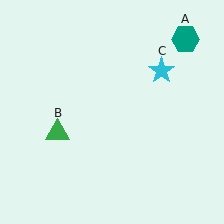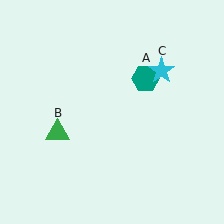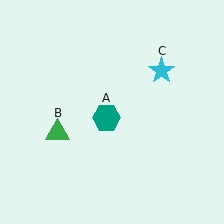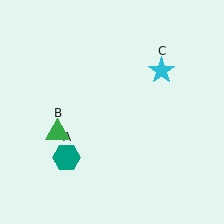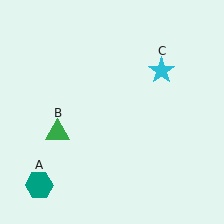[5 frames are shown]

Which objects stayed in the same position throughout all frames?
Green triangle (object B) and cyan star (object C) remained stationary.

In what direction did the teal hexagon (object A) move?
The teal hexagon (object A) moved down and to the left.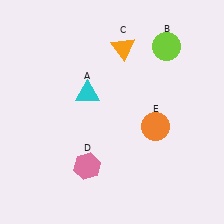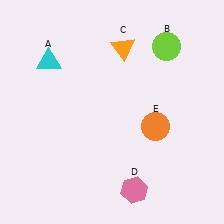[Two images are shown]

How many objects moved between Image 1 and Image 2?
2 objects moved between the two images.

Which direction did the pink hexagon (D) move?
The pink hexagon (D) moved right.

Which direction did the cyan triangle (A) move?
The cyan triangle (A) moved left.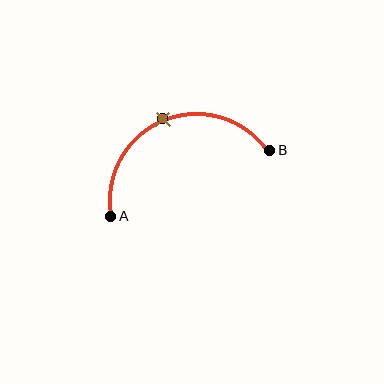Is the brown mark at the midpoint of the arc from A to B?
Yes. The brown mark lies on the arc at equal arc-length from both A and B — it is the arc midpoint.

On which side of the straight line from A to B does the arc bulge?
The arc bulges above the straight line connecting A and B.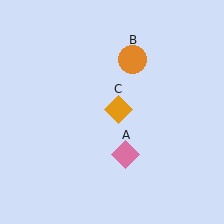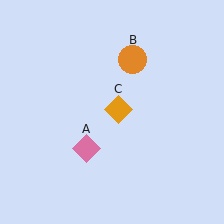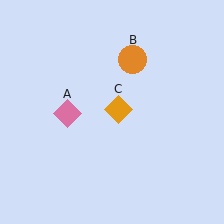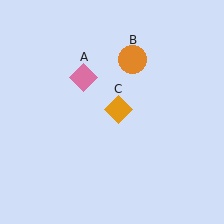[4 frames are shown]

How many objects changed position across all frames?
1 object changed position: pink diamond (object A).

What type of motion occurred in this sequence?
The pink diamond (object A) rotated clockwise around the center of the scene.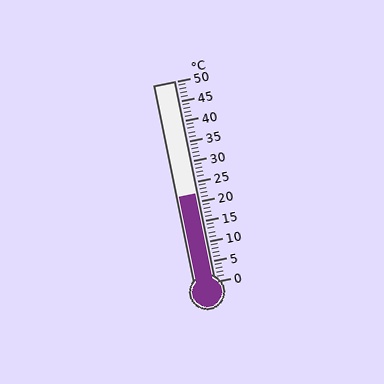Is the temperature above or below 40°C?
The temperature is below 40°C.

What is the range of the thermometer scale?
The thermometer scale ranges from 0°C to 50°C.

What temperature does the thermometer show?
The thermometer shows approximately 22°C.